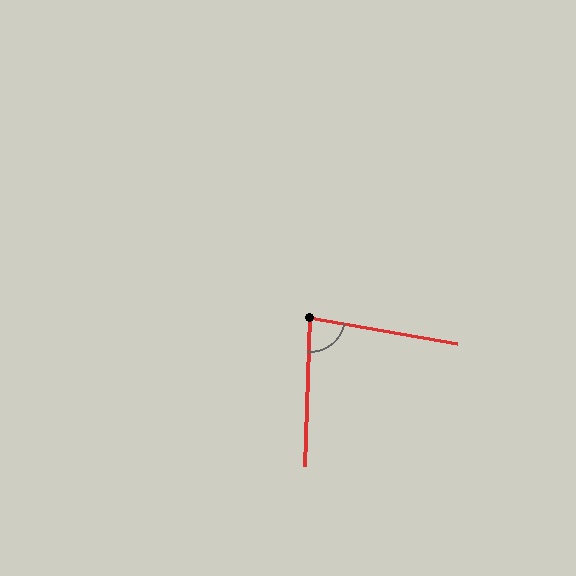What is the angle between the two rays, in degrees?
Approximately 82 degrees.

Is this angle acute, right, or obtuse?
It is acute.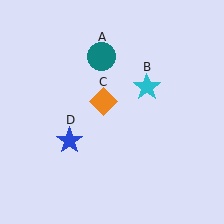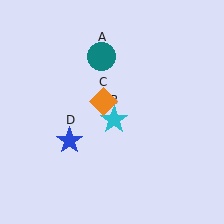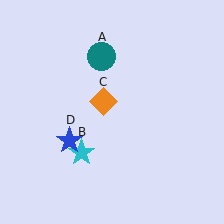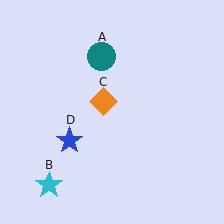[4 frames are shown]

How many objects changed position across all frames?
1 object changed position: cyan star (object B).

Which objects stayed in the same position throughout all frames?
Teal circle (object A) and orange diamond (object C) and blue star (object D) remained stationary.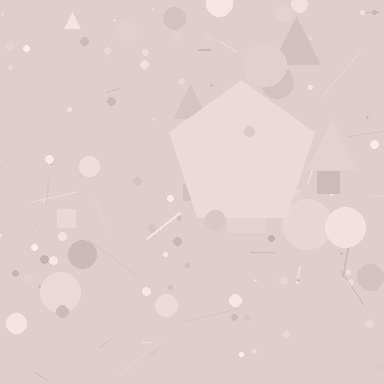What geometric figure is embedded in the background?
A pentagon is embedded in the background.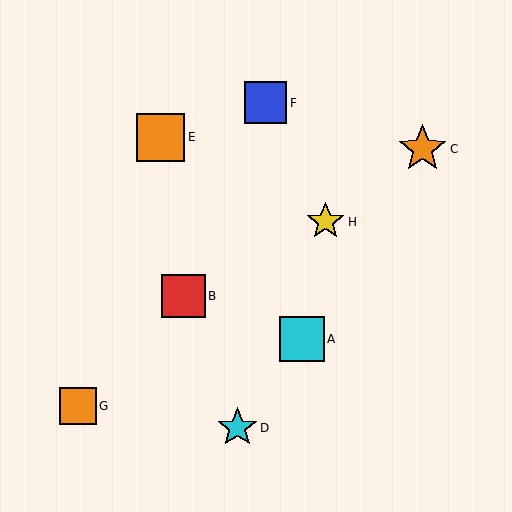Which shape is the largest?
The orange star (labeled C) is the largest.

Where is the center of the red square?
The center of the red square is at (183, 296).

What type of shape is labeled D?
Shape D is a cyan star.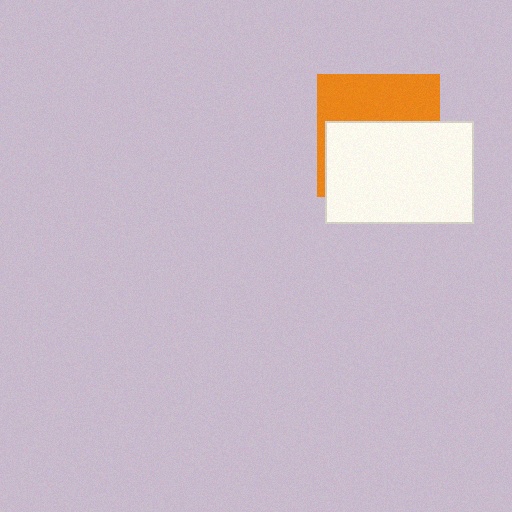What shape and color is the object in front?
The object in front is a white rectangle.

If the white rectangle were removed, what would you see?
You would see the complete orange square.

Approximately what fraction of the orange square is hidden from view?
Roughly 57% of the orange square is hidden behind the white rectangle.